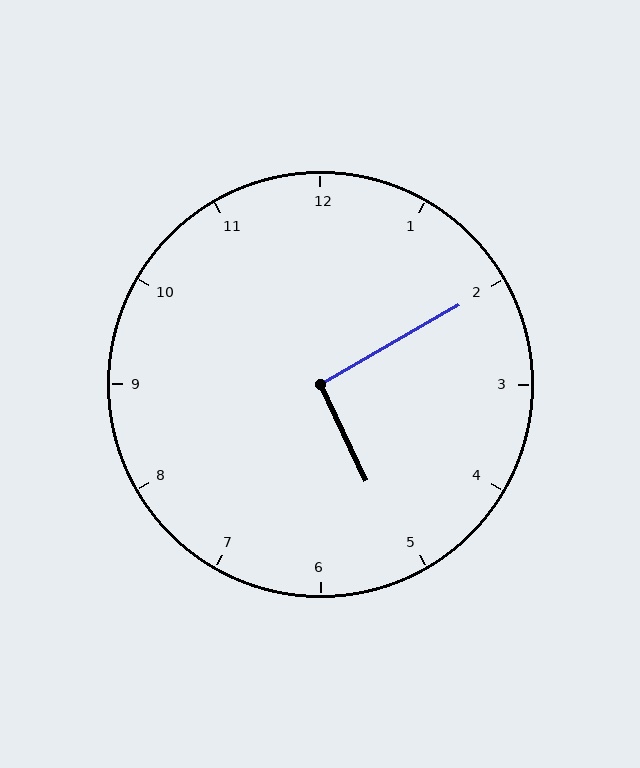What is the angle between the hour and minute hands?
Approximately 95 degrees.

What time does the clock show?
5:10.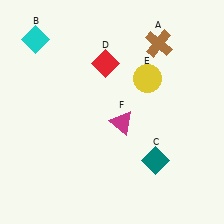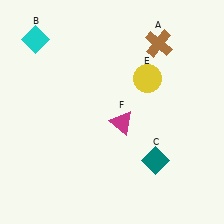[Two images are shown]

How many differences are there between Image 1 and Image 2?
There is 1 difference between the two images.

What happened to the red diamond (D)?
The red diamond (D) was removed in Image 2. It was in the top-left area of Image 1.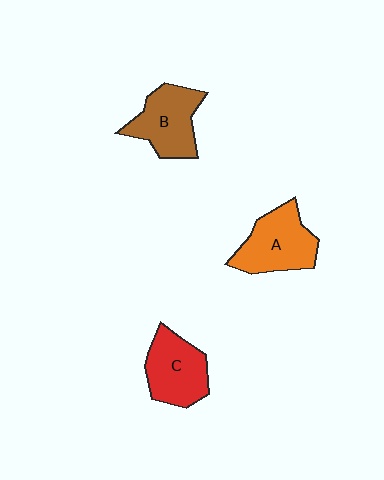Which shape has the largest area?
Shape A (orange).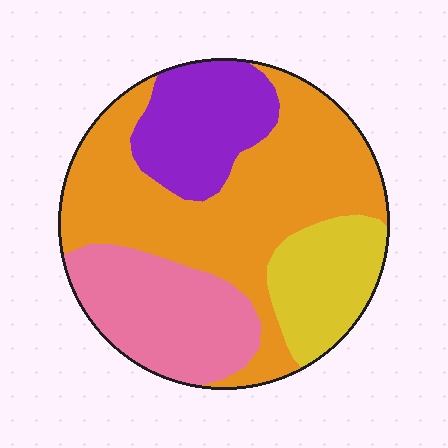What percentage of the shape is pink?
Pink covers 22% of the shape.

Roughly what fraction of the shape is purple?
Purple takes up between a sixth and a third of the shape.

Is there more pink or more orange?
Orange.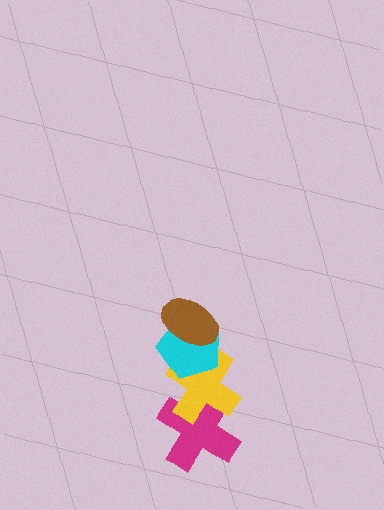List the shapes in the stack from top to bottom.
From top to bottom: the brown ellipse, the cyan pentagon, the yellow cross, the magenta cross.